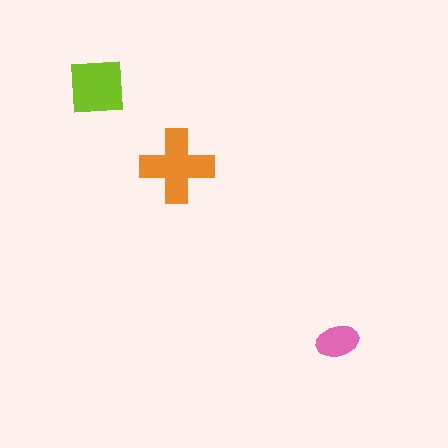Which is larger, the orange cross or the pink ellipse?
The orange cross.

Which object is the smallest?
The pink ellipse.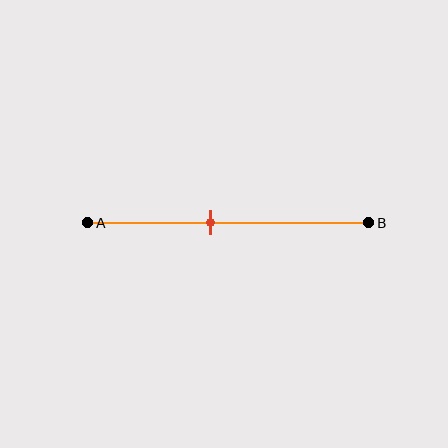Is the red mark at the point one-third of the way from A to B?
No, the mark is at about 45% from A, not at the 33% one-third point.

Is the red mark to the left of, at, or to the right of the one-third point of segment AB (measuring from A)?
The red mark is to the right of the one-third point of segment AB.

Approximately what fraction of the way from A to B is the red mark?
The red mark is approximately 45% of the way from A to B.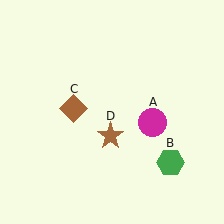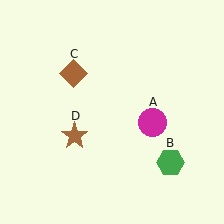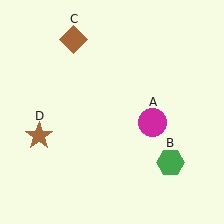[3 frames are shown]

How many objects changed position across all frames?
2 objects changed position: brown diamond (object C), brown star (object D).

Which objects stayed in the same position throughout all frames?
Magenta circle (object A) and green hexagon (object B) remained stationary.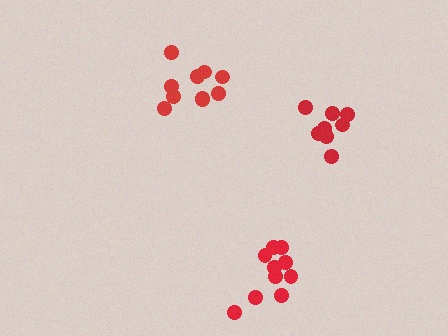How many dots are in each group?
Group 1: 8 dots, Group 2: 10 dots, Group 3: 10 dots (28 total).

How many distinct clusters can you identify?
There are 3 distinct clusters.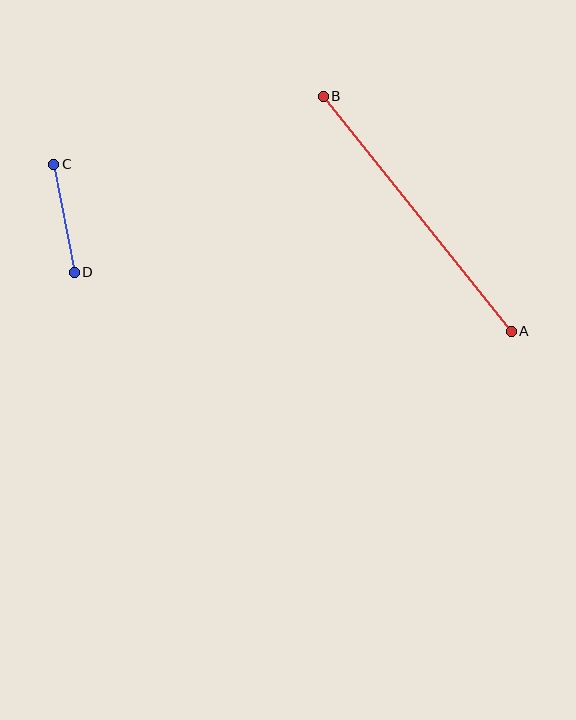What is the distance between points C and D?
The distance is approximately 110 pixels.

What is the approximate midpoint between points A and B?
The midpoint is at approximately (417, 214) pixels.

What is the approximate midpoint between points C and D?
The midpoint is at approximately (64, 218) pixels.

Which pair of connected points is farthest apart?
Points A and B are farthest apart.